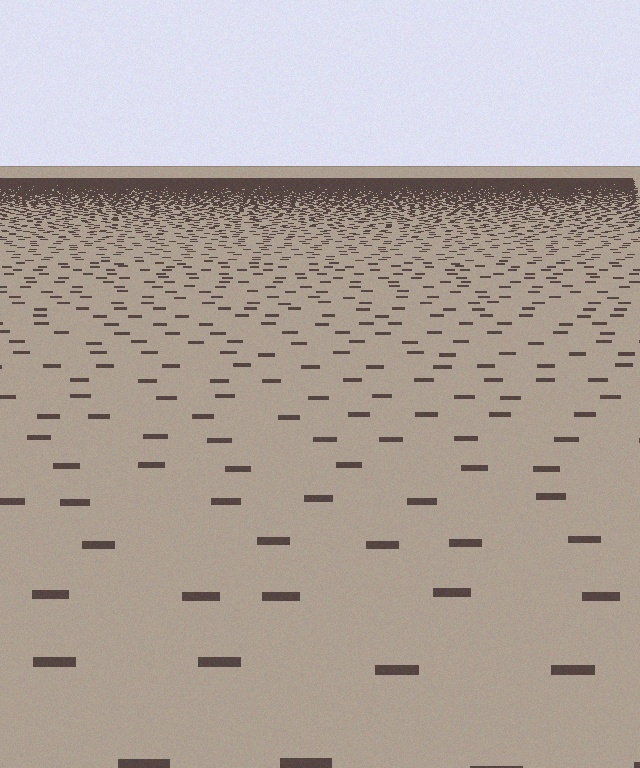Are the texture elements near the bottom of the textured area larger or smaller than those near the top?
Larger. Near the bottom, elements are closer to the viewer and appear at a bigger on-screen size.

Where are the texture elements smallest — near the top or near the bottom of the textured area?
Near the top.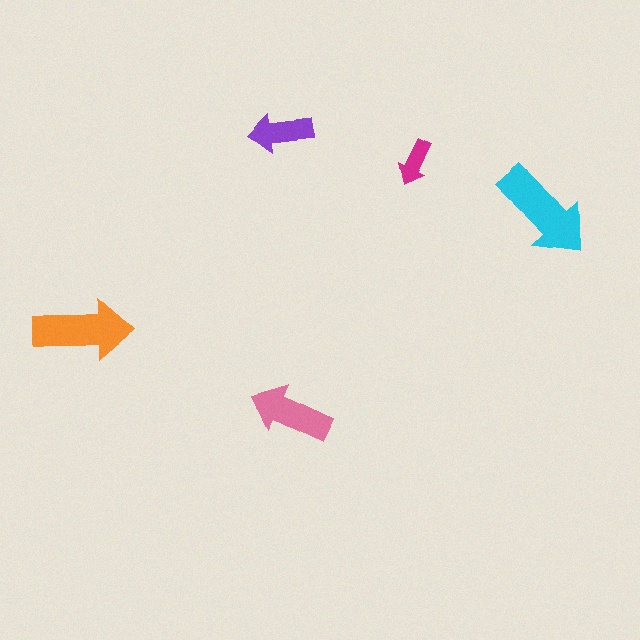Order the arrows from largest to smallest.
the cyan one, the orange one, the pink one, the purple one, the magenta one.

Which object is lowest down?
The pink arrow is bottommost.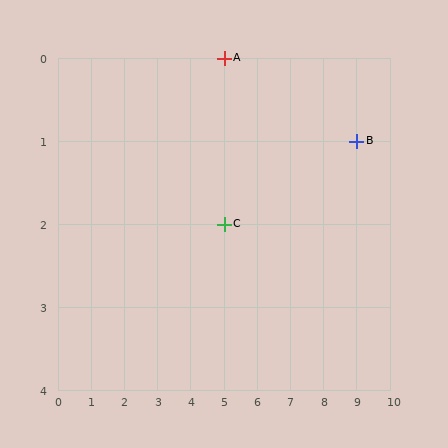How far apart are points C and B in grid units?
Points C and B are 4 columns and 1 row apart (about 4.1 grid units diagonally).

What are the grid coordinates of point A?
Point A is at grid coordinates (5, 0).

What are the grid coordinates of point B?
Point B is at grid coordinates (9, 1).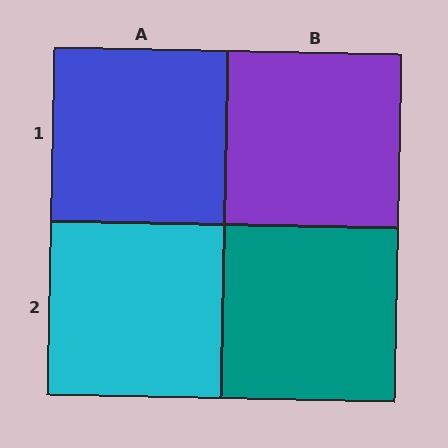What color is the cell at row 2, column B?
Teal.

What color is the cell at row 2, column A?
Cyan.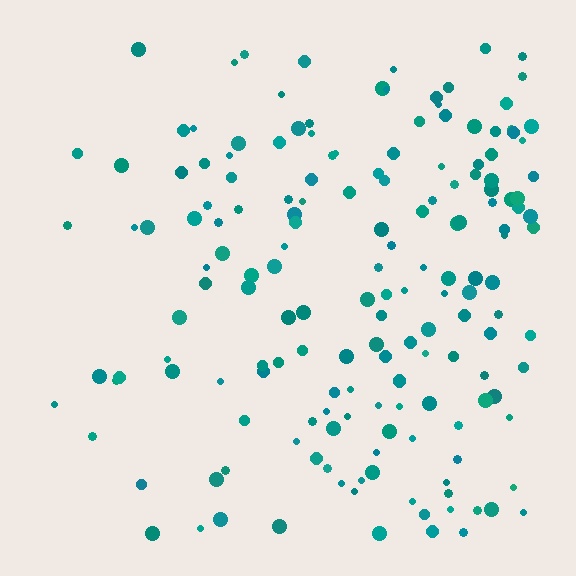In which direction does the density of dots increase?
From left to right, with the right side densest.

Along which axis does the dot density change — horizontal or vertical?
Horizontal.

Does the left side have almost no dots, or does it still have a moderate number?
Still a moderate number, just noticeably fewer than the right.